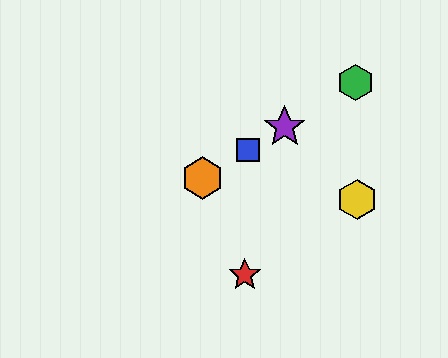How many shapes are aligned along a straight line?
4 shapes (the blue square, the green hexagon, the purple star, the orange hexagon) are aligned along a straight line.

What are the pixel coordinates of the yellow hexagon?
The yellow hexagon is at (357, 200).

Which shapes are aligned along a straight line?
The blue square, the green hexagon, the purple star, the orange hexagon are aligned along a straight line.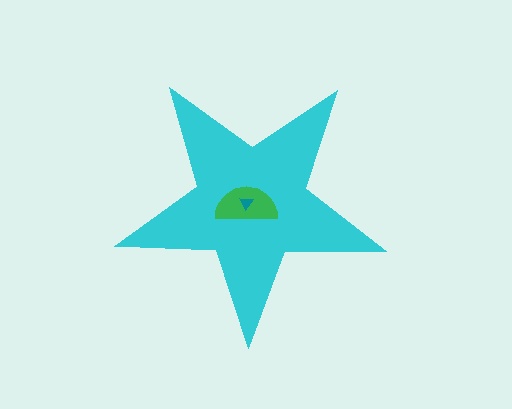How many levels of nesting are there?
3.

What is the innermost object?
The teal triangle.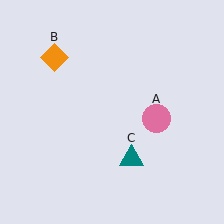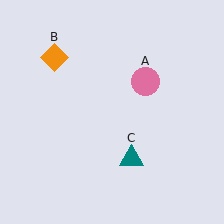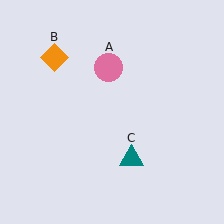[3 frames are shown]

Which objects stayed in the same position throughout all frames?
Orange diamond (object B) and teal triangle (object C) remained stationary.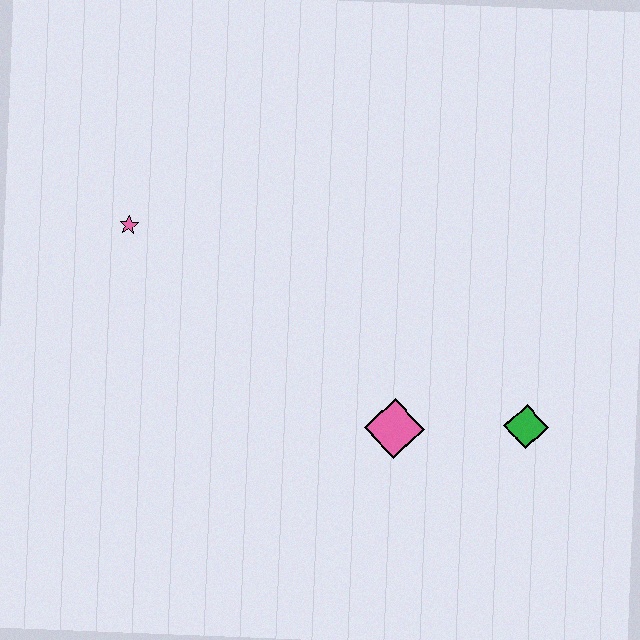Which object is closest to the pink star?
The pink diamond is closest to the pink star.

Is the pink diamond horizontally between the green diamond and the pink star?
Yes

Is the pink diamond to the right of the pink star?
Yes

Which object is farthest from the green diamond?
The pink star is farthest from the green diamond.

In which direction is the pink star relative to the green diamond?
The pink star is to the left of the green diamond.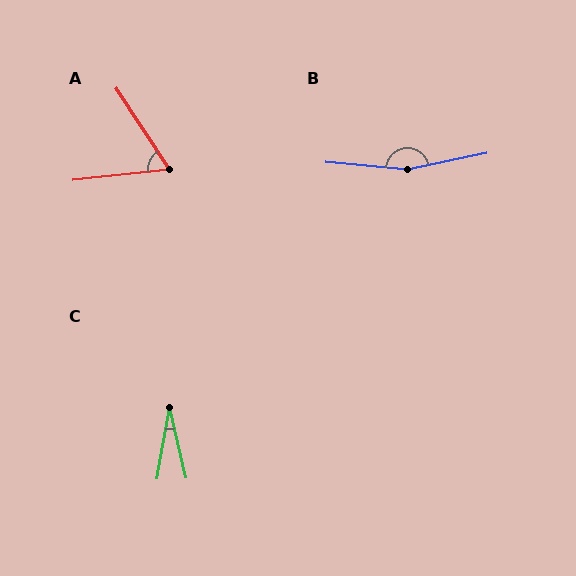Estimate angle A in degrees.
Approximately 63 degrees.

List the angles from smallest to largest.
C (23°), A (63°), B (163°).